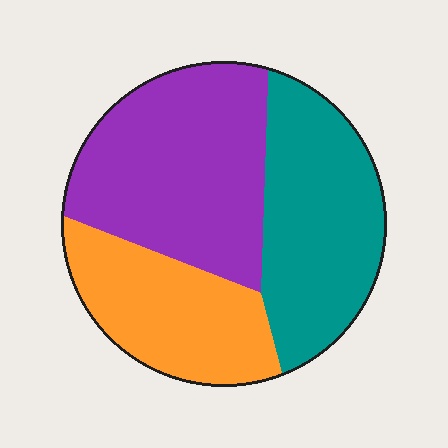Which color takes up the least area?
Orange, at roughly 25%.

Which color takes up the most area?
Purple, at roughly 40%.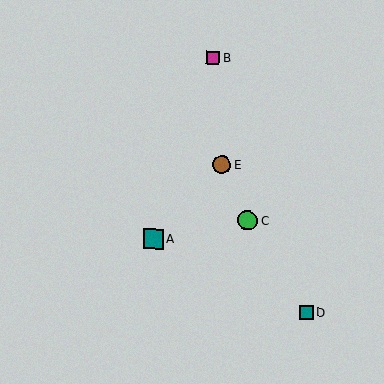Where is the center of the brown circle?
The center of the brown circle is at (221, 165).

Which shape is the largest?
The teal square (labeled A) is the largest.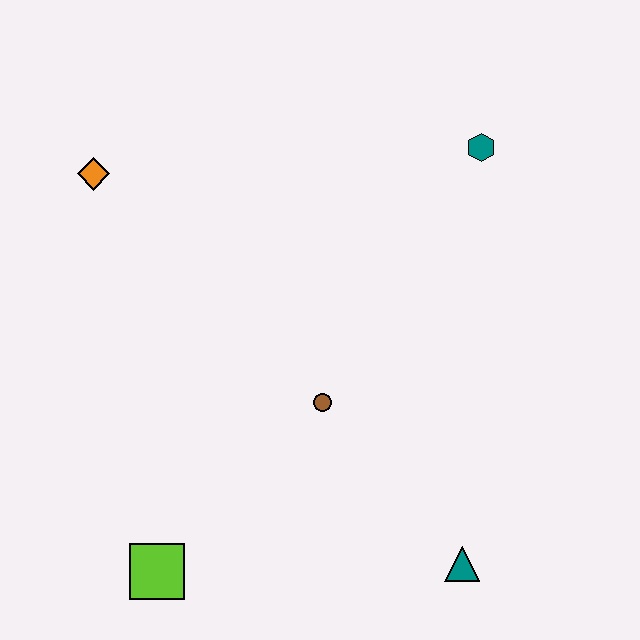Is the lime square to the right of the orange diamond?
Yes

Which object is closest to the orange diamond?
The brown circle is closest to the orange diamond.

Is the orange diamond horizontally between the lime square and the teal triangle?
No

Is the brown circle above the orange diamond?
No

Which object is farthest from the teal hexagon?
The lime square is farthest from the teal hexagon.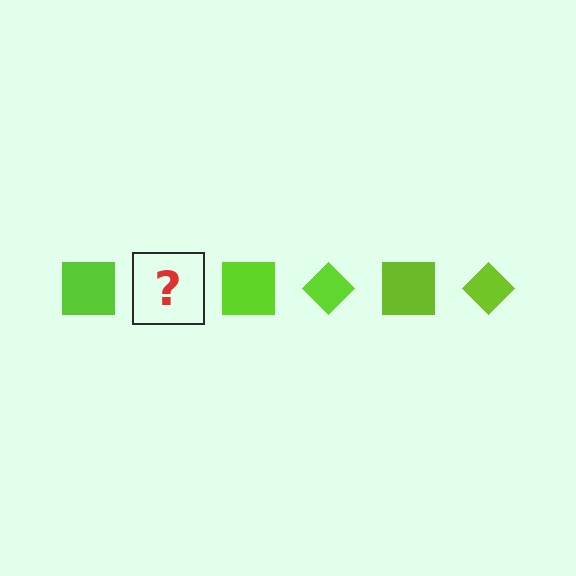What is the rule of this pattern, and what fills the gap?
The rule is that the pattern cycles through square, diamond shapes in lime. The gap should be filled with a lime diamond.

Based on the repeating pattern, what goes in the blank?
The blank should be a lime diamond.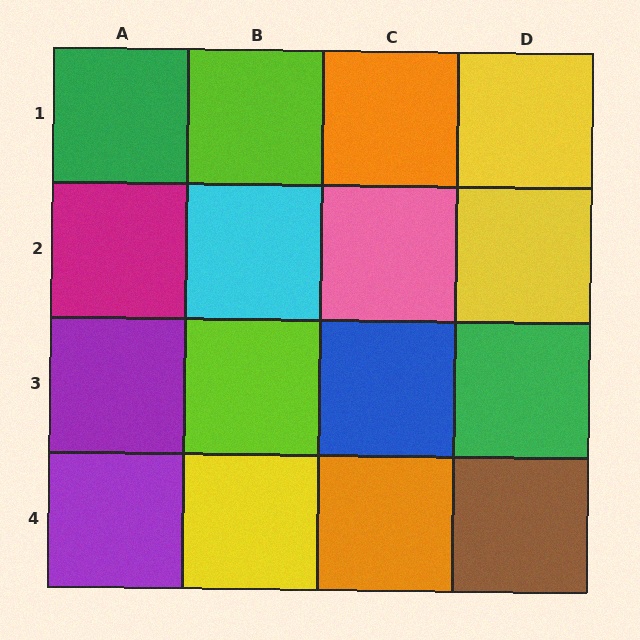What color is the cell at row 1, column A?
Green.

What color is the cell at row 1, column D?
Yellow.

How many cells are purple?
2 cells are purple.